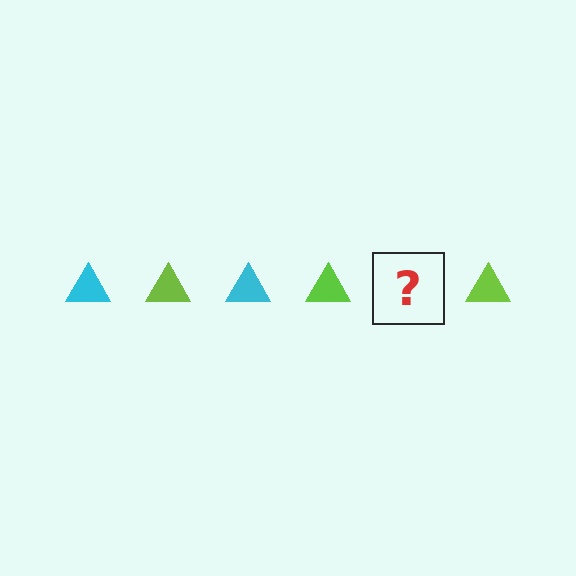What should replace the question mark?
The question mark should be replaced with a cyan triangle.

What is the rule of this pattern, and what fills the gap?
The rule is that the pattern cycles through cyan, lime triangles. The gap should be filled with a cyan triangle.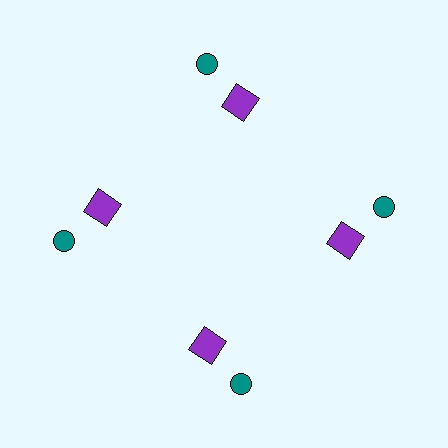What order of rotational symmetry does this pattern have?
This pattern has 4-fold rotational symmetry.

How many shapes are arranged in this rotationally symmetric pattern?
There are 8 shapes, arranged in 4 groups of 2.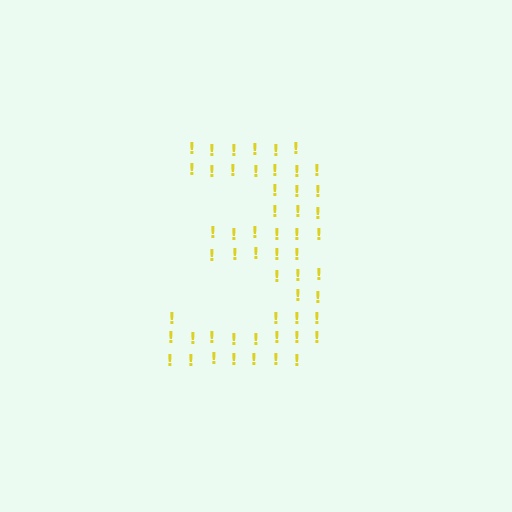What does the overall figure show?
The overall figure shows the digit 3.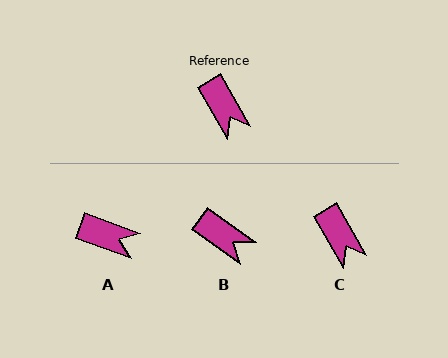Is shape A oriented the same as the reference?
No, it is off by about 40 degrees.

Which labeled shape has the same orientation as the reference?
C.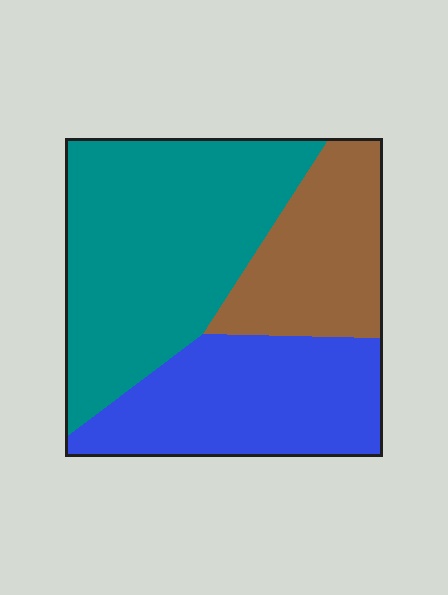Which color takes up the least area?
Brown, at roughly 25%.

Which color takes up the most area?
Teal, at roughly 45%.